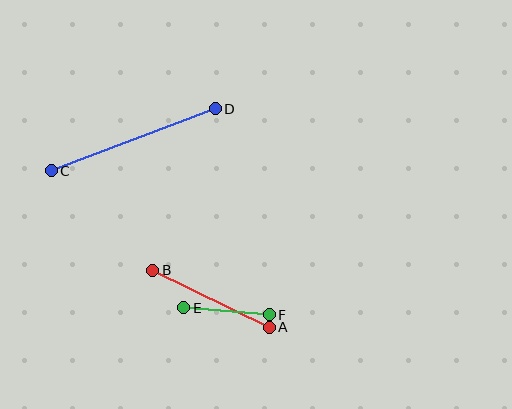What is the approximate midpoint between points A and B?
The midpoint is at approximately (211, 299) pixels.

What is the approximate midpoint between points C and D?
The midpoint is at approximately (133, 140) pixels.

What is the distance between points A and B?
The distance is approximately 129 pixels.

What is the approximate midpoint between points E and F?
The midpoint is at approximately (226, 311) pixels.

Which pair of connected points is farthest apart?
Points C and D are farthest apart.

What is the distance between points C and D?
The distance is approximately 175 pixels.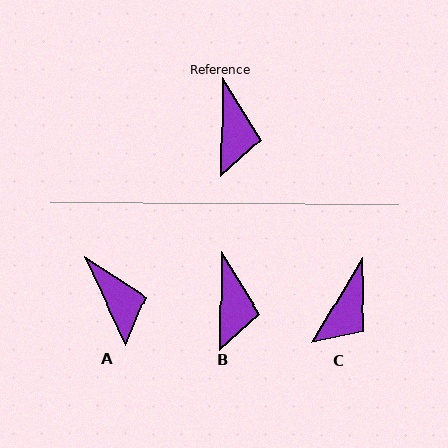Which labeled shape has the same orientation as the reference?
B.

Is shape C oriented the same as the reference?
No, it is off by about 30 degrees.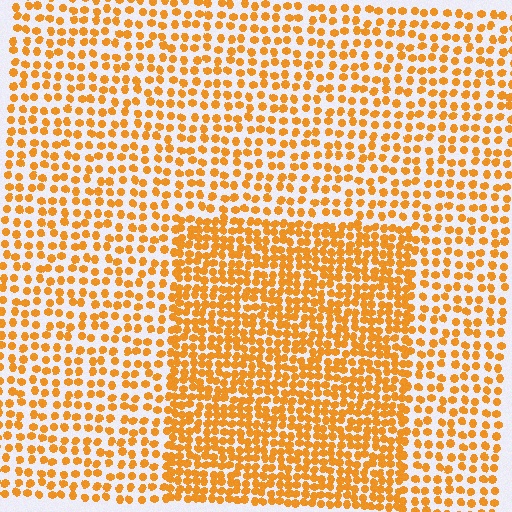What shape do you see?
I see a rectangle.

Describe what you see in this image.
The image contains small orange elements arranged at two different densities. A rectangle-shaped region is visible where the elements are more densely packed than the surrounding area.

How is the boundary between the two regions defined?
The boundary is defined by a change in element density (approximately 1.8x ratio). All elements are the same color, size, and shape.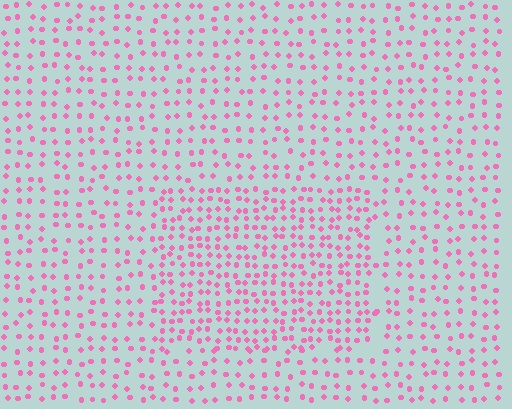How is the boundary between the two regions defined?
The boundary is defined by a change in element density (approximately 1.7x ratio). All elements are the same color, size, and shape.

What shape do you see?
I see a rectangle.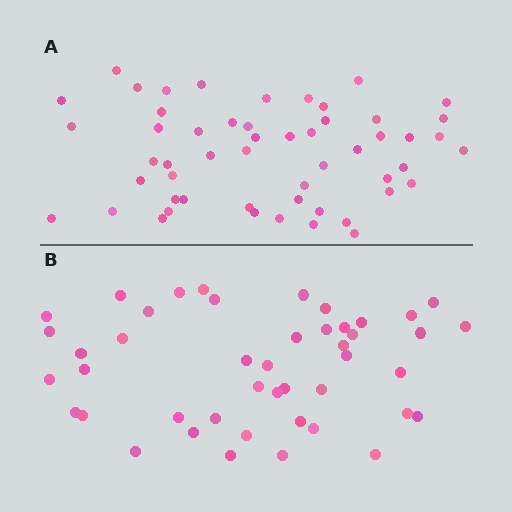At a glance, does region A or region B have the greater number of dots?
Region A (the top region) has more dots.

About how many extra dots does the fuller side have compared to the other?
Region A has roughly 8 or so more dots than region B.